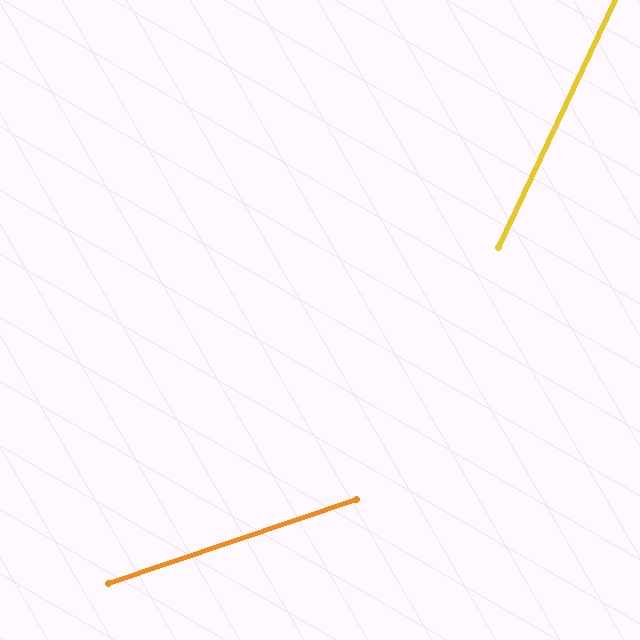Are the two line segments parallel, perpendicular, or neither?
Neither parallel nor perpendicular — they differ by about 46°.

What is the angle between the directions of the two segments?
Approximately 46 degrees.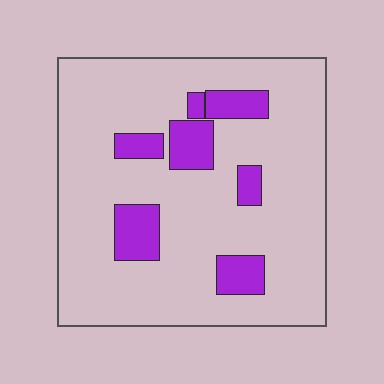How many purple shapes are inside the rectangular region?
7.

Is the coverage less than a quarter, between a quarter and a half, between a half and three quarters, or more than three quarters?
Less than a quarter.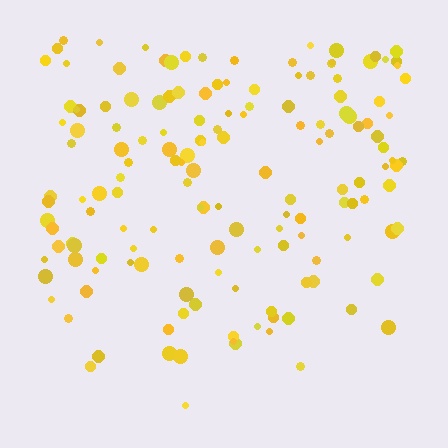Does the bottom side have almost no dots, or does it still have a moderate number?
Still a moderate number, just noticeably fewer than the top.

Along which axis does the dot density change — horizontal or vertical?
Vertical.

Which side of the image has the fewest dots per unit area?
The bottom.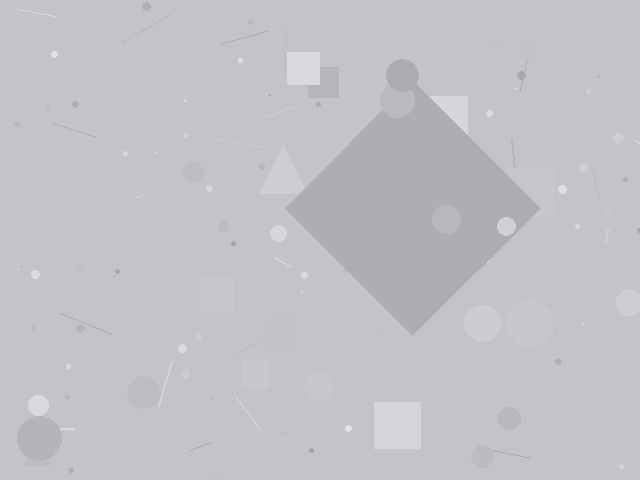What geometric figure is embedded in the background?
A diamond is embedded in the background.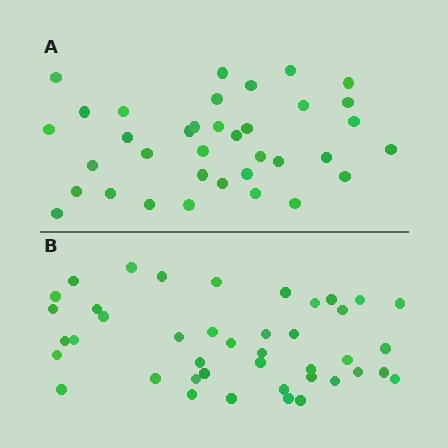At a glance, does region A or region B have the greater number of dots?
Region B (the bottom region) has more dots.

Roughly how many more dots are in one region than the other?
Region B has about 6 more dots than region A.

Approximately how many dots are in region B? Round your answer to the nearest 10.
About 40 dots. (The exact count is 42, which rounds to 40.)